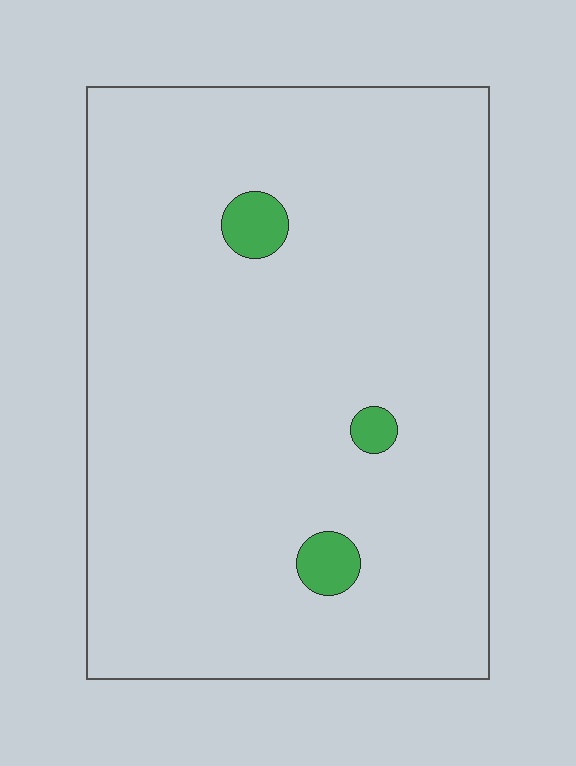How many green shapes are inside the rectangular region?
3.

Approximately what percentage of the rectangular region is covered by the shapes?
Approximately 5%.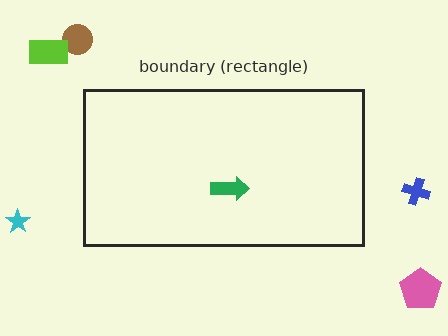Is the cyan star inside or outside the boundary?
Outside.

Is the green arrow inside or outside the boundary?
Inside.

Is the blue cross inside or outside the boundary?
Outside.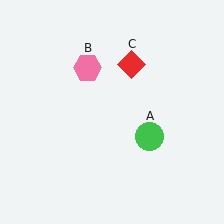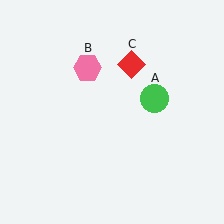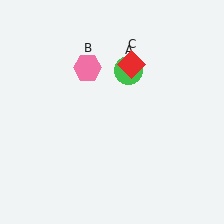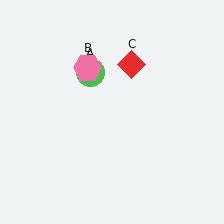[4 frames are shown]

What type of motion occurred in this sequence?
The green circle (object A) rotated counterclockwise around the center of the scene.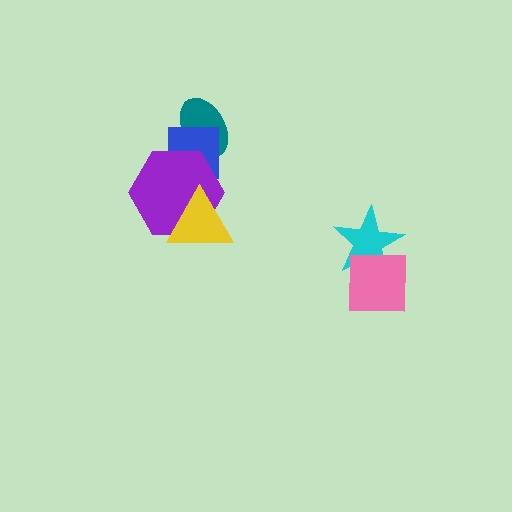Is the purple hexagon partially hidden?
Yes, it is partially covered by another shape.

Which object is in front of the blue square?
The purple hexagon is in front of the blue square.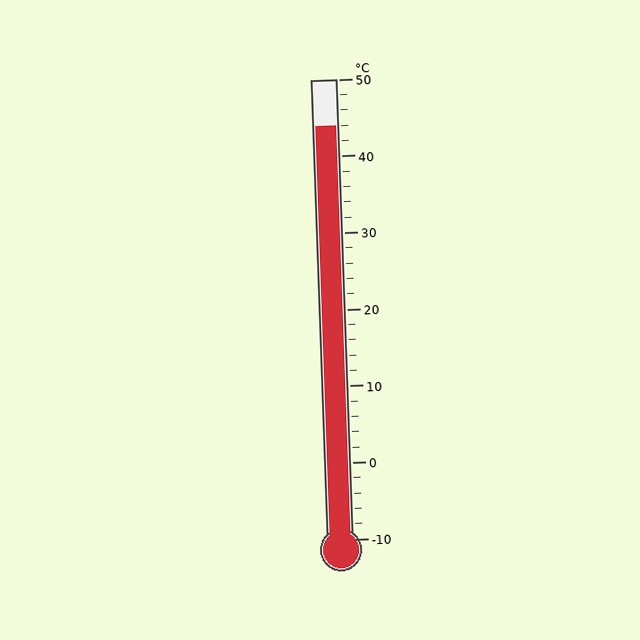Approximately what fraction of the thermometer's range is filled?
The thermometer is filled to approximately 90% of its range.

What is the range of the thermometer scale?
The thermometer scale ranges from -10°C to 50°C.